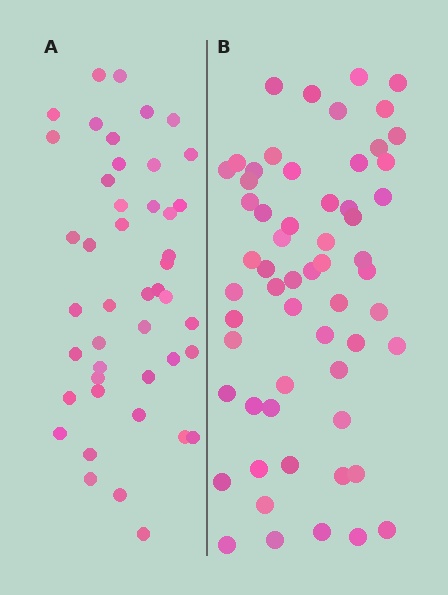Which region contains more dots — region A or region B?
Region B (the right region) has more dots.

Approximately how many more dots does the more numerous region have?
Region B has approximately 15 more dots than region A.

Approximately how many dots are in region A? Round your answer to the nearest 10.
About 40 dots. (The exact count is 45, which rounds to 40.)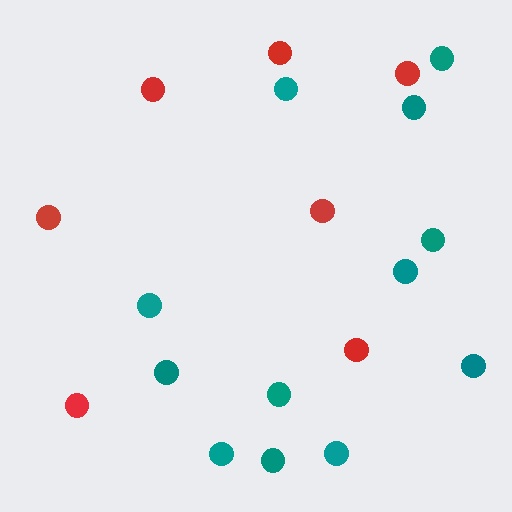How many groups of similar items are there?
There are 2 groups: one group of red circles (7) and one group of teal circles (12).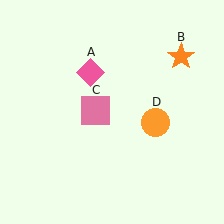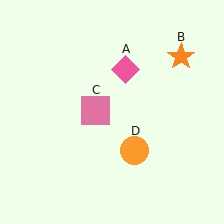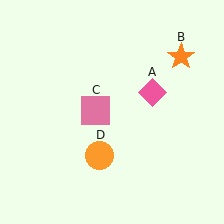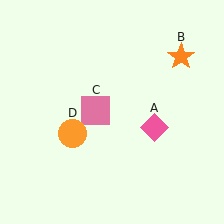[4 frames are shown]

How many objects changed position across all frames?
2 objects changed position: pink diamond (object A), orange circle (object D).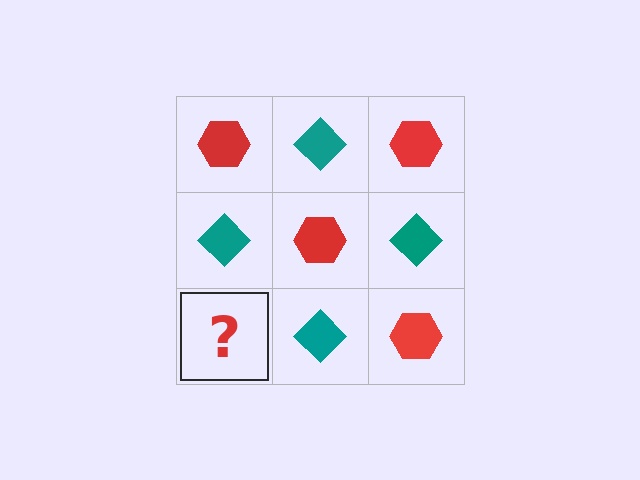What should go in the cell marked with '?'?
The missing cell should contain a red hexagon.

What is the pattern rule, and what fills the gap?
The rule is that it alternates red hexagon and teal diamond in a checkerboard pattern. The gap should be filled with a red hexagon.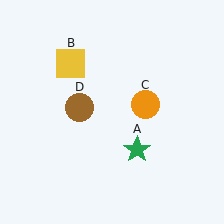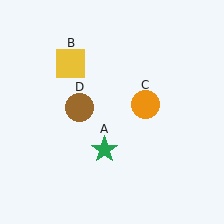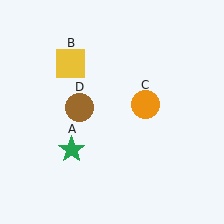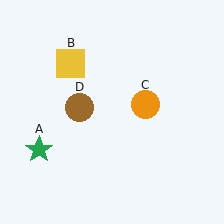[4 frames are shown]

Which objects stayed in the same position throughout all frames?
Yellow square (object B) and orange circle (object C) and brown circle (object D) remained stationary.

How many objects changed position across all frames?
1 object changed position: green star (object A).